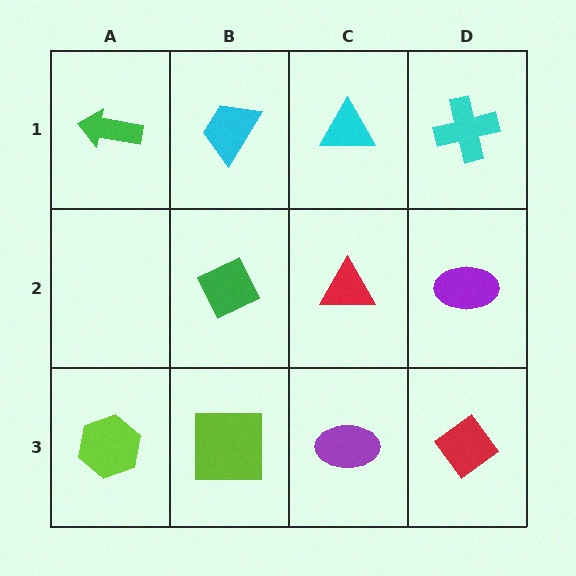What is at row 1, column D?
A cyan cross.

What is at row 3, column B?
A lime square.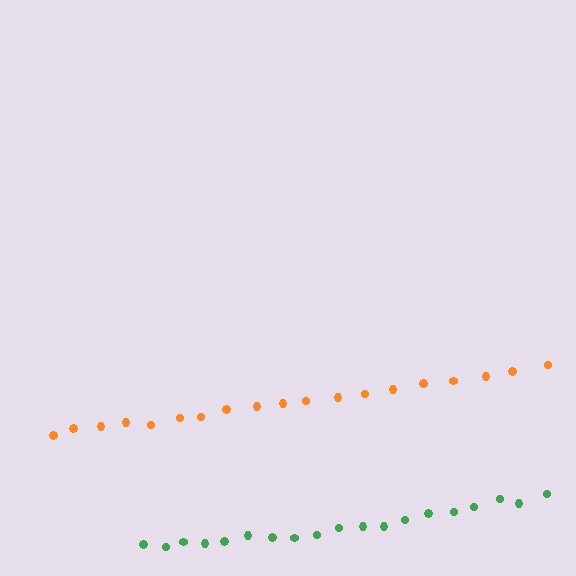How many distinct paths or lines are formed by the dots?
There are 2 distinct paths.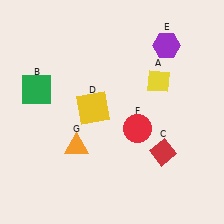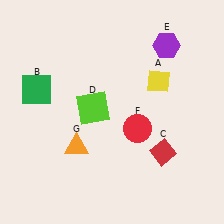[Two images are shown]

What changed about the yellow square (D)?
In Image 1, D is yellow. In Image 2, it changed to lime.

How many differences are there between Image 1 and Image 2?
There is 1 difference between the two images.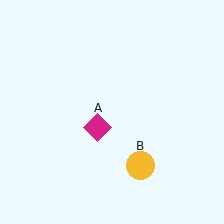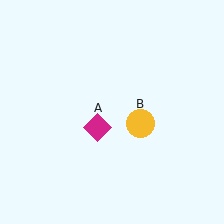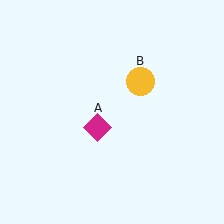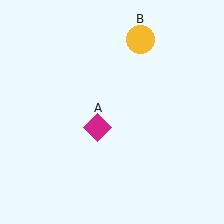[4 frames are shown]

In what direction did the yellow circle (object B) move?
The yellow circle (object B) moved up.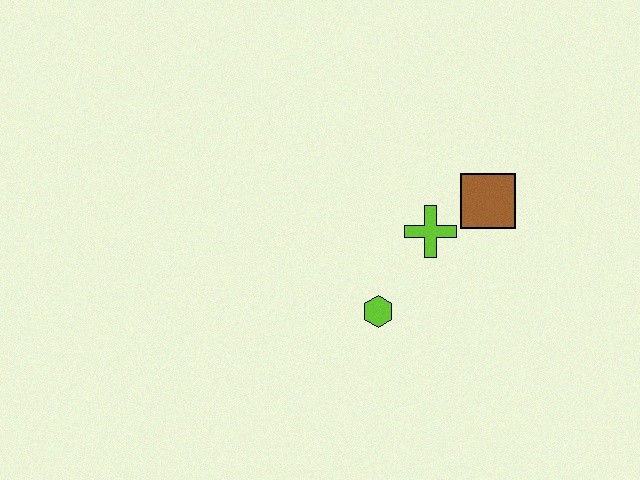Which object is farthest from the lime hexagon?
The brown square is farthest from the lime hexagon.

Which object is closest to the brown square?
The lime cross is closest to the brown square.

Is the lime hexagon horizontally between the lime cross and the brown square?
No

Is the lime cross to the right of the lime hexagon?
Yes